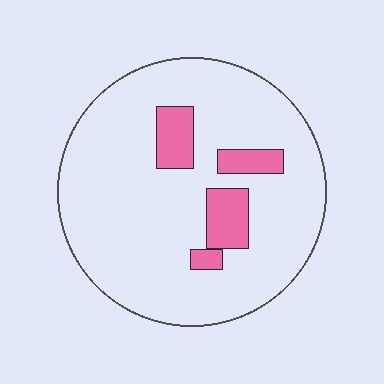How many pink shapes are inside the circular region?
4.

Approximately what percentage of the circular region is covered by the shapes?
Approximately 15%.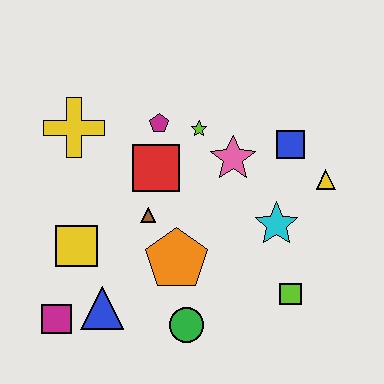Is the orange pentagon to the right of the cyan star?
No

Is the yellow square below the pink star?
Yes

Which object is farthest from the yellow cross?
The lime square is farthest from the yellow cross.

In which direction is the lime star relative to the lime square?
The lime star is above the lime square.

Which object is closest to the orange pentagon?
The brown triangle is closest to the orange pentagon.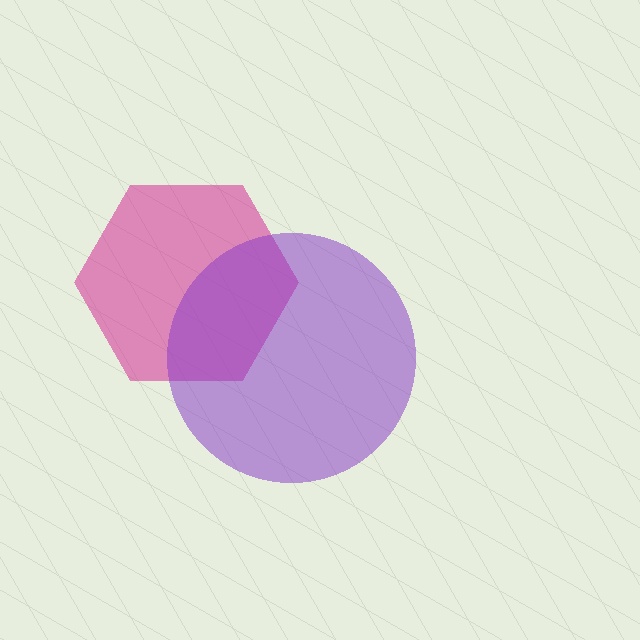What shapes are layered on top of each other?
The layered shapes are: a magenta hexagon, a purple circle.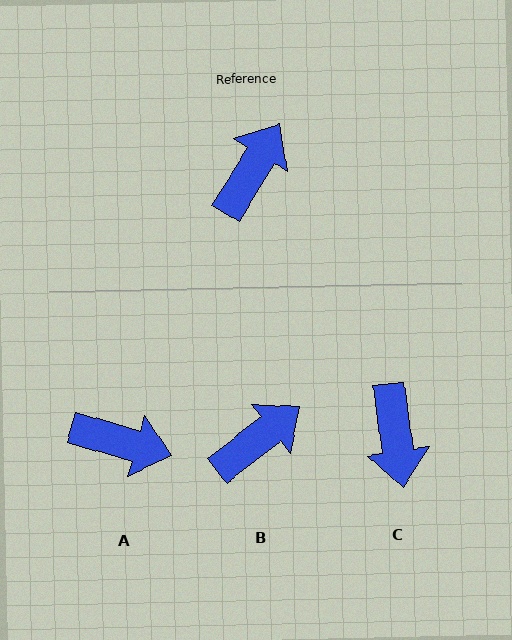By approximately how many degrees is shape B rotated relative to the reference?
Approximately 21 degrees clockwise.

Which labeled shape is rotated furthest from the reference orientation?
C, about 141 degrees away.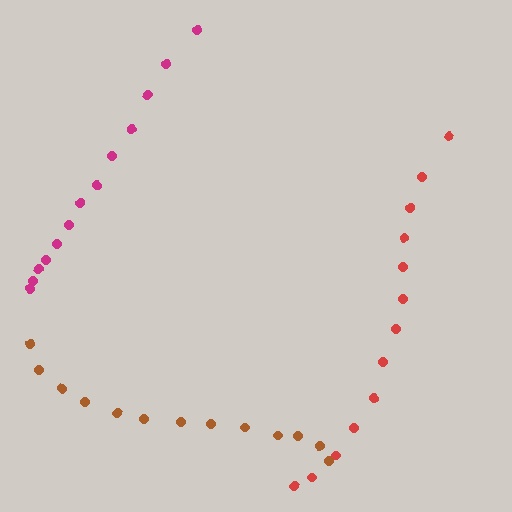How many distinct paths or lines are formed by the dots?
There are 3 distinct paths.